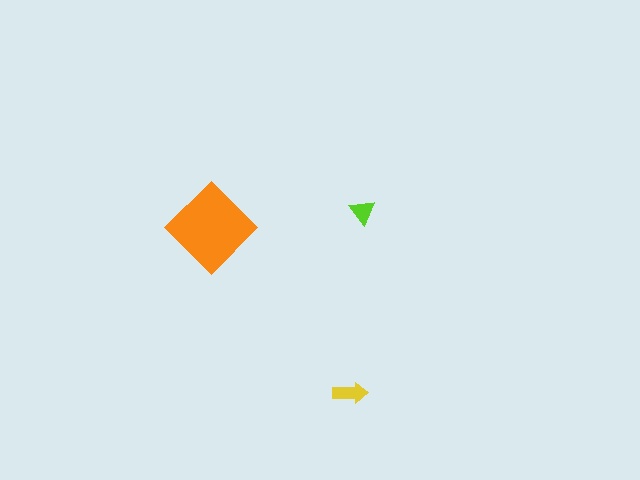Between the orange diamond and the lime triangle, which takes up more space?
The orange diamond.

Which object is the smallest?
The lime triangle.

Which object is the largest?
The orange diamond.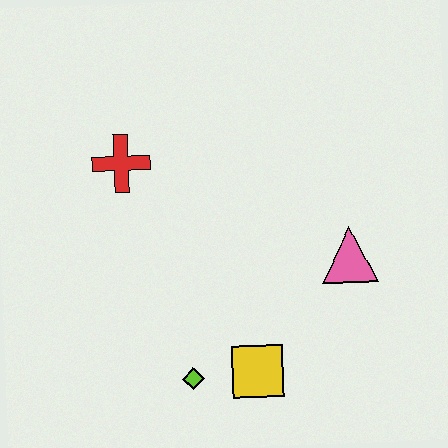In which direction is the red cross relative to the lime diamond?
The red cross is above the lime diamond.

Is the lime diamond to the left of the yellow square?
Yes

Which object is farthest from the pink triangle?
The red cross is farthest from the pink triangle.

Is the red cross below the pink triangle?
No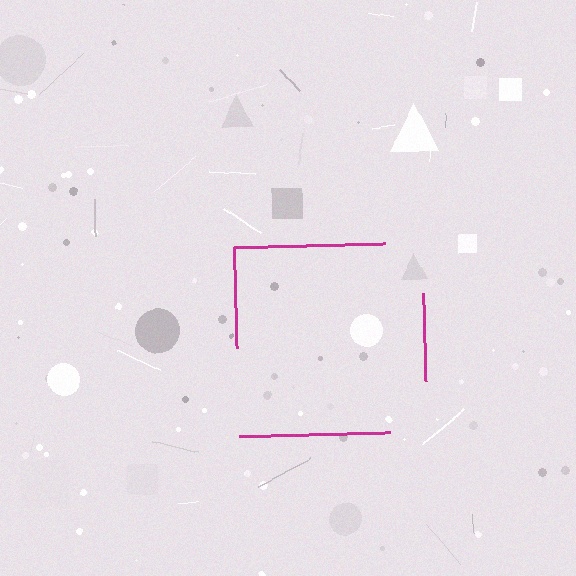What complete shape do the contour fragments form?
The contour fragments form a square.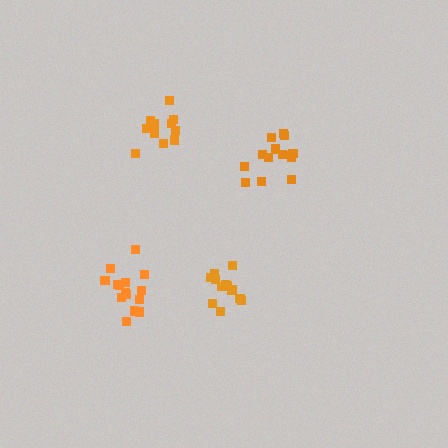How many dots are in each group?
Group 1: 13 dots, Group 2: 14 dots, Group 3: 11 dots, Group 4: 15 dots (53 total).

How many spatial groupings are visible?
There are 4 spatial groupings.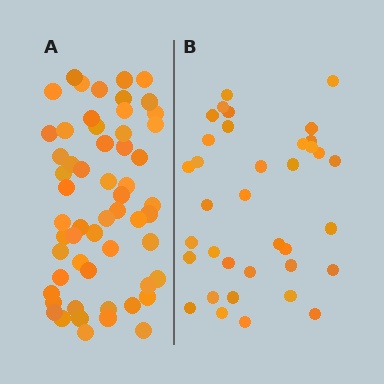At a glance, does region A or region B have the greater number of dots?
Region A (the left region) has more dots.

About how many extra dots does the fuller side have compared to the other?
Region A has approximately 20 more dots than region B.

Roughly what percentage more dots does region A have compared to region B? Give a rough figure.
About 60% more.